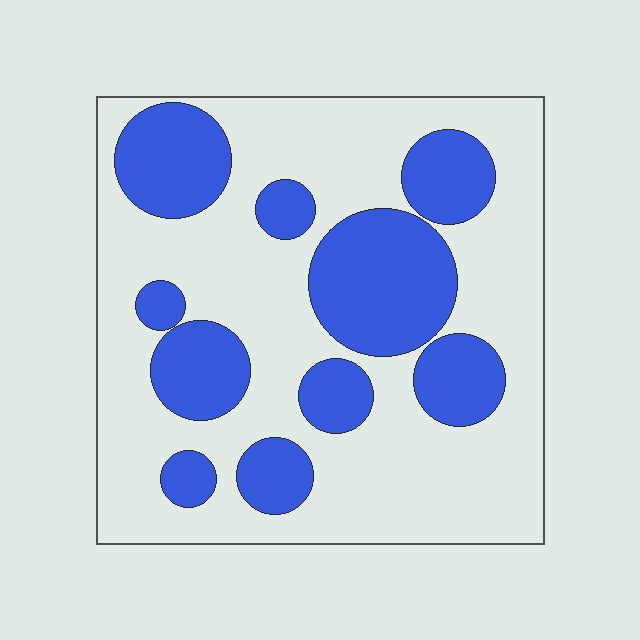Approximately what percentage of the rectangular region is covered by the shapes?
Approximately 35%.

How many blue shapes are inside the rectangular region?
10.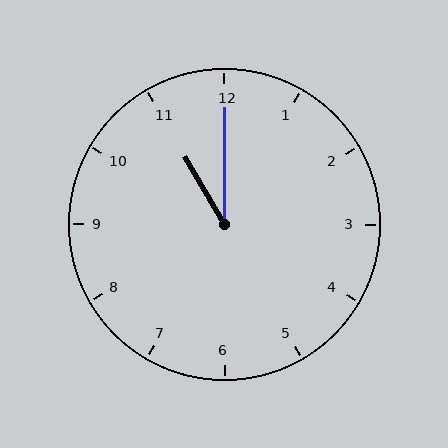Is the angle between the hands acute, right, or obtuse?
It is acute.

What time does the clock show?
11:00.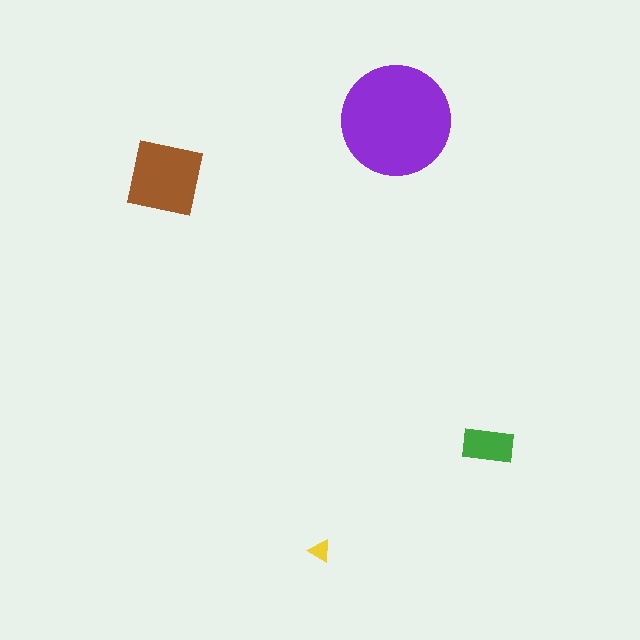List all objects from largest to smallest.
The purple circle, the brown square, the green rectangle, the yellow triangle.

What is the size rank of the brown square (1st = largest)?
2nd.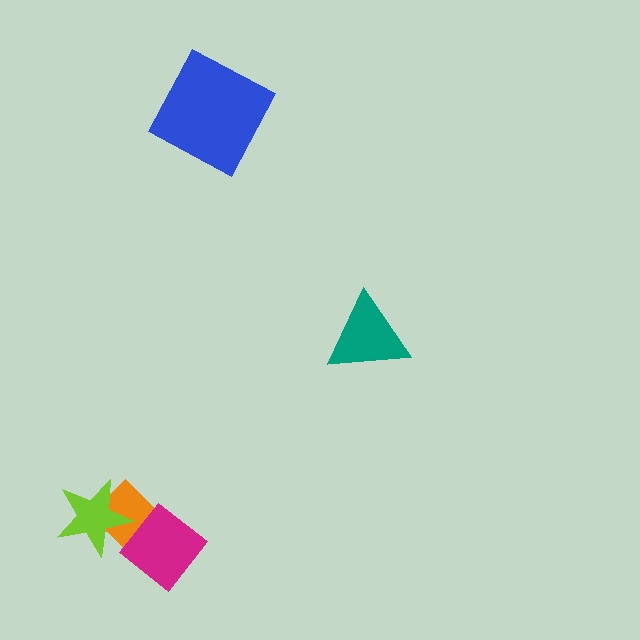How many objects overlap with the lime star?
2 objects overlap with the lime star.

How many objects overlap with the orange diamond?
2 objects overlap with the orange diamond.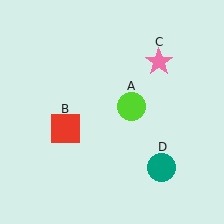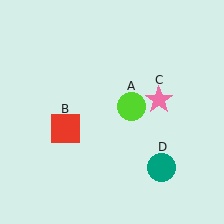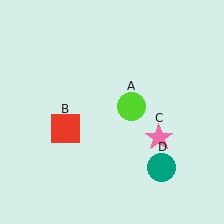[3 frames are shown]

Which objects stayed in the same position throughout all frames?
Lime circle (object A) and red square (object B) and teal circle (object D) remained stationary.